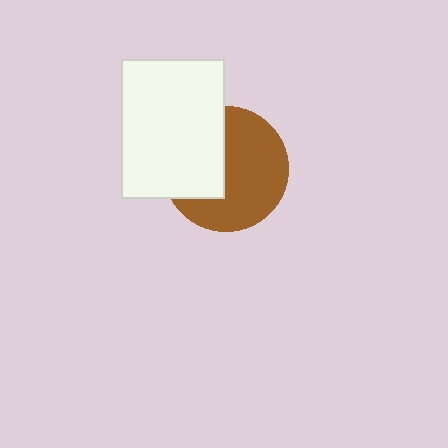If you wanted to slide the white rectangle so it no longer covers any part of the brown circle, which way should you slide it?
Slide it left — that is the most direct way to separate the two shapes.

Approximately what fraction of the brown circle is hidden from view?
Roughly 39% of the brown circle is hidden behind the white rectangle.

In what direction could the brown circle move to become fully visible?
The brown circle could move right. That would shift it out from behind the white rectangle entirely.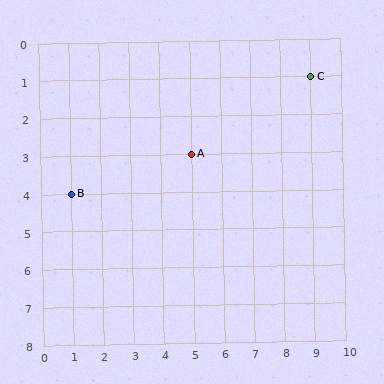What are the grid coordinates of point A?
Point A is at grid coordinates (5, 3).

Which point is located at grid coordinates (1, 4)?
Point B is at (1, 4).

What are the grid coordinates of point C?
Point C is at grid coordinates (9, 1).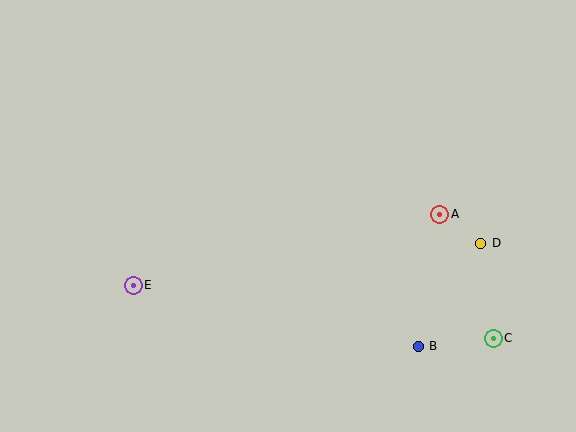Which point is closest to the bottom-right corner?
Point C is closest to the bottom-right corner.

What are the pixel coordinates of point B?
Point B is at (418, 346).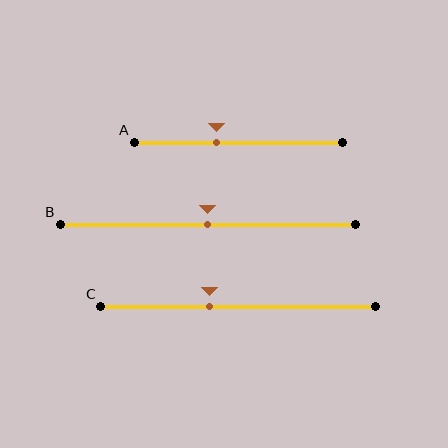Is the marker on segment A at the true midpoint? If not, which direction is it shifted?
No, the marker on segment A is shifted to the left by about 10% of the segment length.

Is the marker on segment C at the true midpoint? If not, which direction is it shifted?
No, the marker on segment C is shifted to the left by about 10% of the segment length.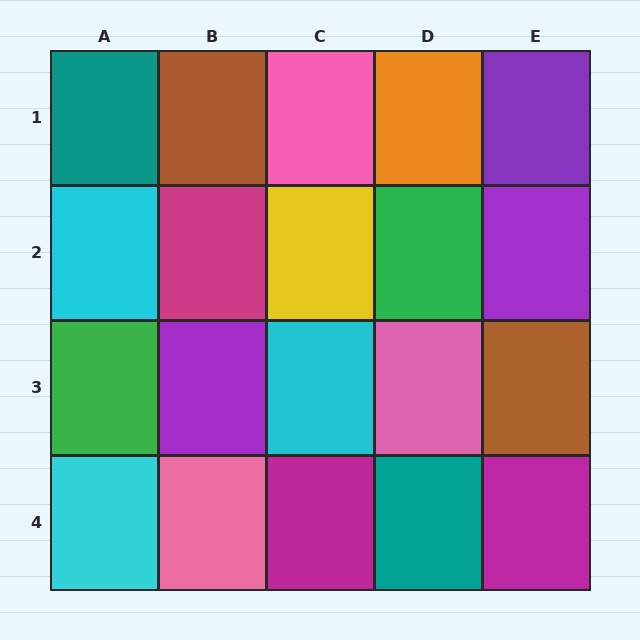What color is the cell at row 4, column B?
Pink.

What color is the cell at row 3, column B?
Purple.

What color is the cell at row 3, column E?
Brown.